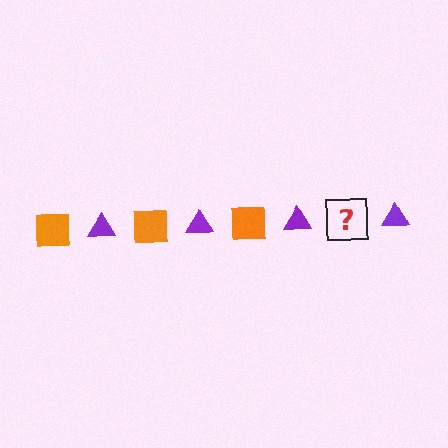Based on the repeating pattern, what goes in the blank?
The blank should be an orange square.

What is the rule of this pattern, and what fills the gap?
The rule is that the pattern alternates between orange square and purple triangle. The gap should be filled with an orange square.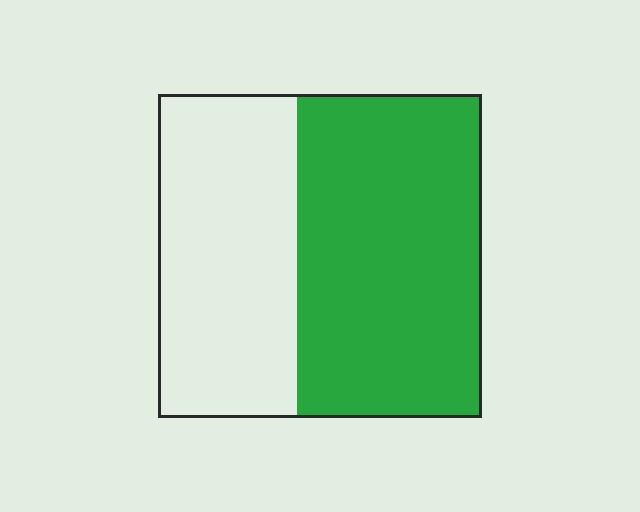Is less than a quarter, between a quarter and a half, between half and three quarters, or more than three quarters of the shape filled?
Between half and three quarters.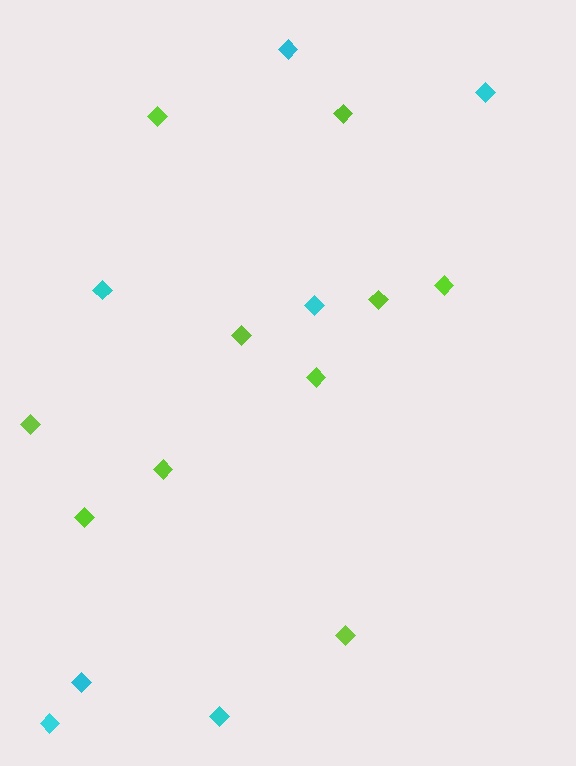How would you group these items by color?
There are 2 groups: one group of lime diamonds (10) and one group of cyan diamonds (7).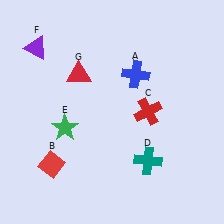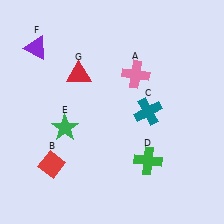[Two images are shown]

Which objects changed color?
A changed from blue to pink. C changed from red to teal. D changed from teal to green.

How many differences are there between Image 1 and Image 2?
There are 3 differences between the two images.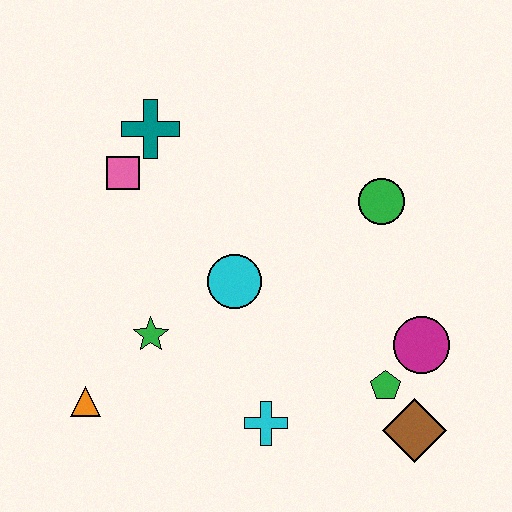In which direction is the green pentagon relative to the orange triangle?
The green pentagon is to the right of the orange triangle.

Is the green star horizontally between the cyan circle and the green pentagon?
No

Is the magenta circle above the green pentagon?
Yes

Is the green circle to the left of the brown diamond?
Yes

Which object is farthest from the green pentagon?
The teal cross is farthest from the green pentagon.